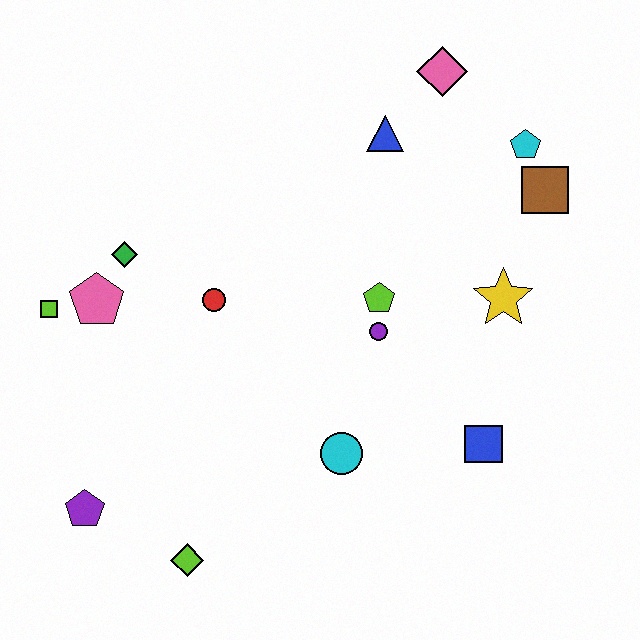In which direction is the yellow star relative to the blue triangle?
The yellow star is below the blue triangle.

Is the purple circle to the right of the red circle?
Yes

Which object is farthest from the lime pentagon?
The purple pentagon is farthest from the lime pentagon.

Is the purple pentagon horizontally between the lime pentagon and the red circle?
No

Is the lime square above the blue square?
Yes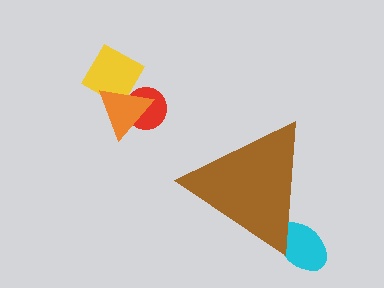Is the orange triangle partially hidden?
No, the orange triangle is fully visible.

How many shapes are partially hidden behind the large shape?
1 shape is partially hidden.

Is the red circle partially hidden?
No, the red circle is fully visible.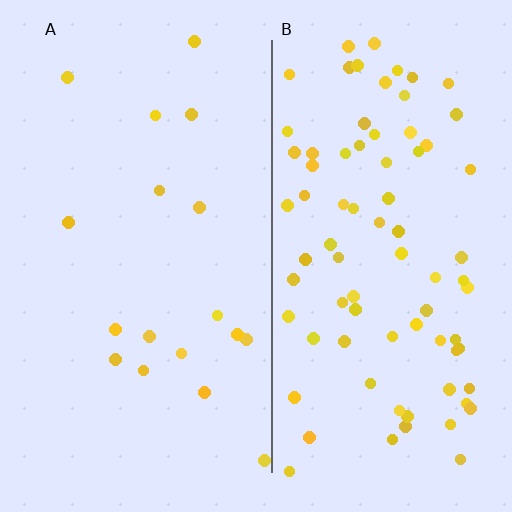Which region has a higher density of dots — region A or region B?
B (the right).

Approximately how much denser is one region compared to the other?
Approximately 4.6× — region B over region A.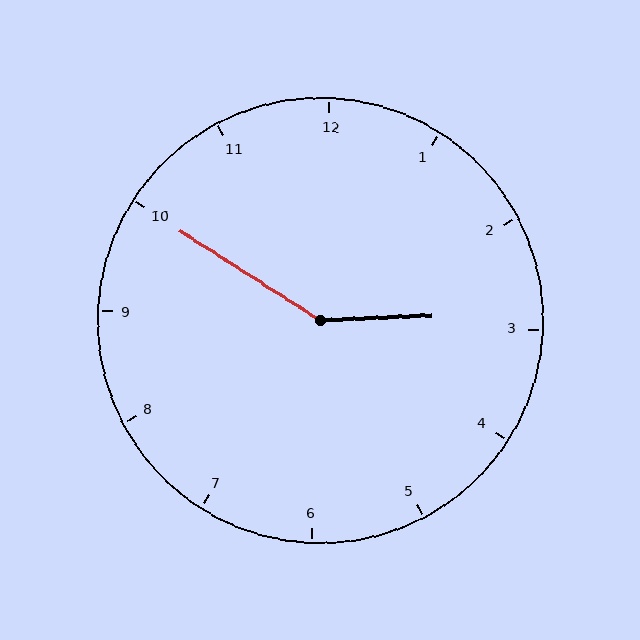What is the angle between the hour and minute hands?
Approximately 145 degrees.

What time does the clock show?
2:50.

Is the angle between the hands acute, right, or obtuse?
It is obtuse.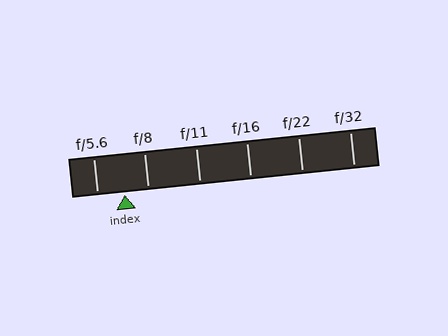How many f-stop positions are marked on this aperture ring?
There are 6 f-stop positions marked.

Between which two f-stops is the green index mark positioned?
The index mark is between f/5.6 and f/8.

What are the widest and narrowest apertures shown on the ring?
The widest aperture shown is f/5.6 and the narrowest is f/32.